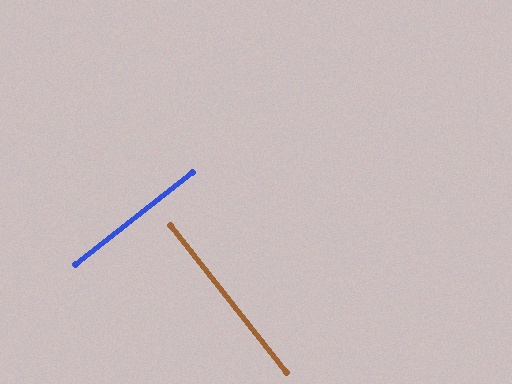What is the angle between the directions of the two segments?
Approximately 90 degrees.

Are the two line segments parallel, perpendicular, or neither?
Perpendicular — they meet at approximately 90°.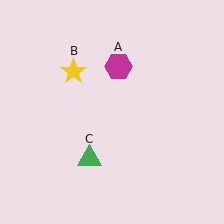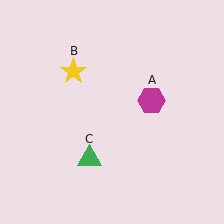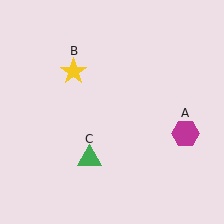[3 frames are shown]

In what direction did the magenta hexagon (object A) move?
The magenta hexagon (object A) moved down and to the right.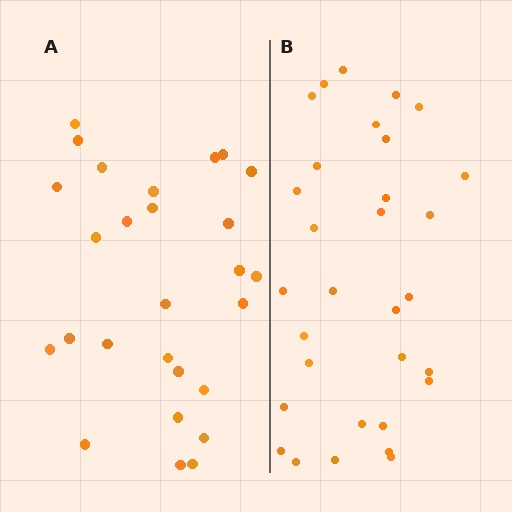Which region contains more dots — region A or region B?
Region B (the right region) has more dots.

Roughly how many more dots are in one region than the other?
Region B has about 4 more dots than region A.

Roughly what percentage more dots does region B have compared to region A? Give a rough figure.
About 15% more.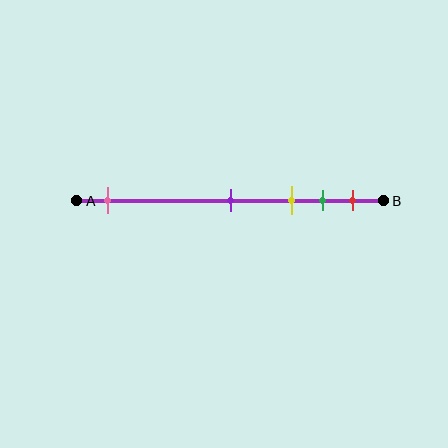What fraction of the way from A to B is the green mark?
The green mark is approximately 80% (0.8) of the way from A to B.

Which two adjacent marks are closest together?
The green and red marks are the closest adjacent pair.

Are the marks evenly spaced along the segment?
No, the marks are not evenly spaced.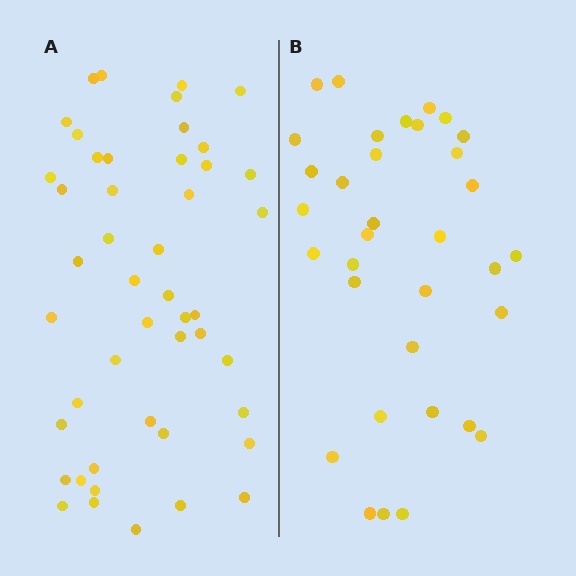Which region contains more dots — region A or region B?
Region A (the left region) has more dots.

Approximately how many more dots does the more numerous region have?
Region A has approximately 15 more dots than region B.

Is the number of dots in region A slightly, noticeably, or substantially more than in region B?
Region A has noticeably more, but not dramatically so. The ratio is roughly 1.4 to 1.